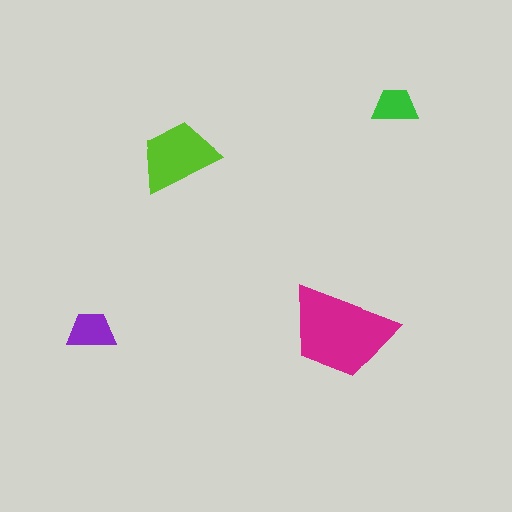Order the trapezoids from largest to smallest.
the magenta one, the lime one, the purple one, the green one.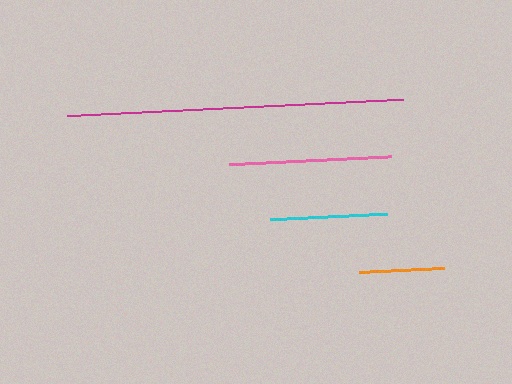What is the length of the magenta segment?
The magenta segment is approximately 336 pixels long.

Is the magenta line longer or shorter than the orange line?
The magenta line is longer than the orange line.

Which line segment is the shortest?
The orange line is the shortest at approximately 85 pixels.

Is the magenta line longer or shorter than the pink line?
The magenta line is longer than the pink line.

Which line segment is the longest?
The magenta line is the longest at approximately 336 pixels.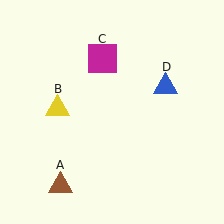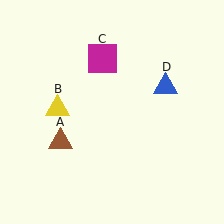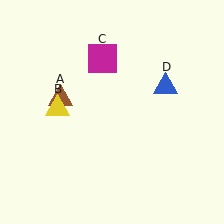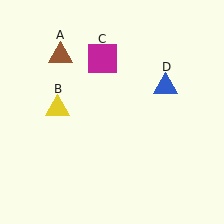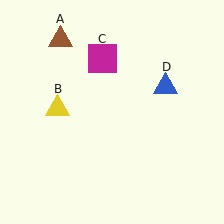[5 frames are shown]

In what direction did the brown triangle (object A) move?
The brown triangle (object A) moved up.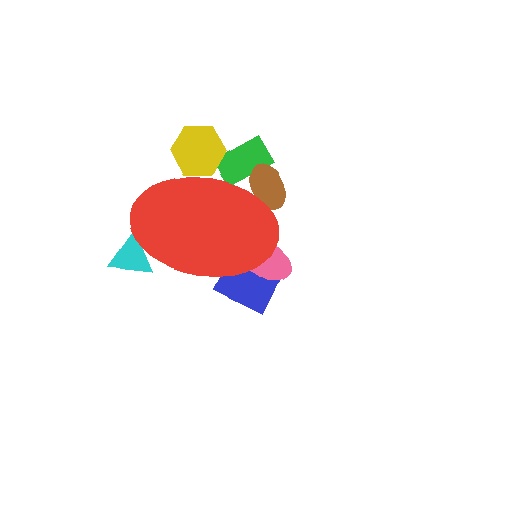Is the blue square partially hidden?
Yes, the blue square is partially hidden behind the red ellipse.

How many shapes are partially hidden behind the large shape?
6 shapes are partially hidden.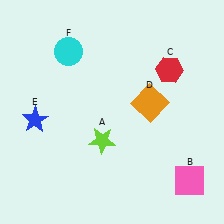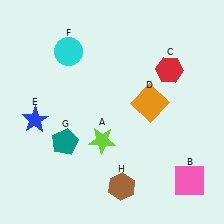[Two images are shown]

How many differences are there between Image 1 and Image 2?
There are 2 differences between the two images.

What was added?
A teal pentagon (G), a brown hexagon (H) were added in Image 2.